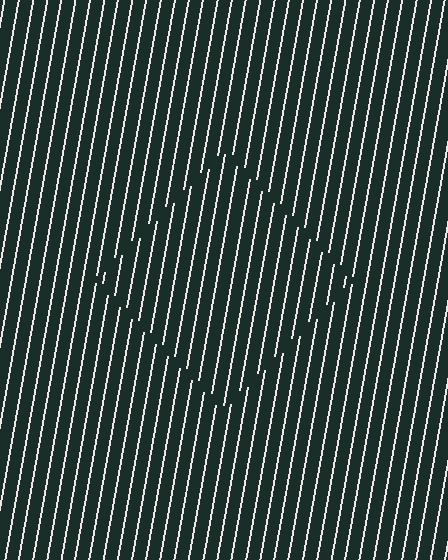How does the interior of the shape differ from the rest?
The interior of the shape contains the same grating, shifted by half a period — the contour is defined by the phase discontinuity where line-ends from the inner and outer gratings abut.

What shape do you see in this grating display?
An illusory square. The interior of the shape contains the same grating, shifted by half a period — the contour is defined by the phase discontinuity where line-ends from the inner and outer gratings abut.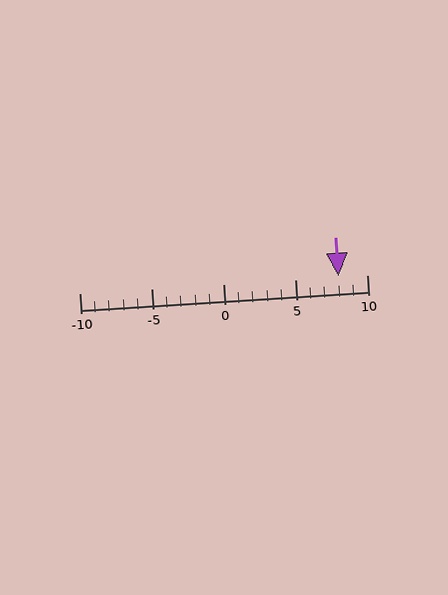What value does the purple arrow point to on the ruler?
The purple arrow points to approximately 8.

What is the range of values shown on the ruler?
The ruler shows values from -10 to 10.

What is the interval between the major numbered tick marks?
The major tick marks are spaced 5 units apart.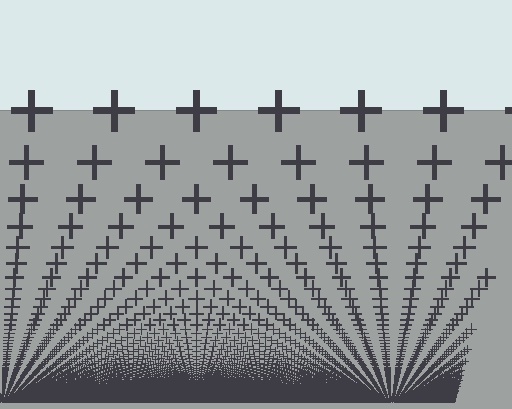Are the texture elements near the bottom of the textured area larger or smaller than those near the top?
Smaller. The gradient is inverted — elements near the bottom are smaller and denser.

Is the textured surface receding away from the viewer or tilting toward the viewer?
The surface appears to tilt toward the viewer. Texture elements get larger and sparser toward the top.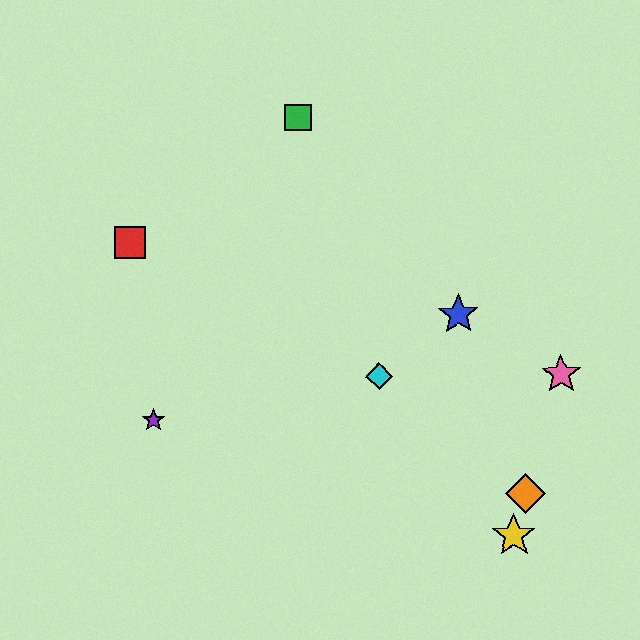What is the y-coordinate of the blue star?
The blue star is at y≈315.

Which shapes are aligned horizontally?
The cyan diamond, the pink star are aligned horizontally.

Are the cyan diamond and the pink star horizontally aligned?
Yes, both are at y≈377.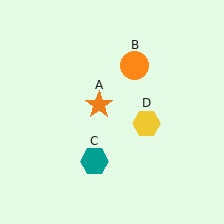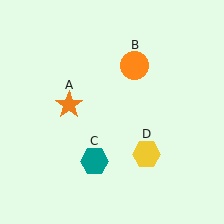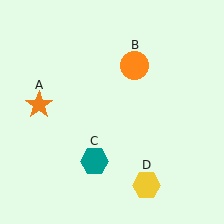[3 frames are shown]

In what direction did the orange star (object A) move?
The orange star (object A) moved left.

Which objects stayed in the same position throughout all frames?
Orange circle (object B) and teal hexagon (object C) remained stationary.